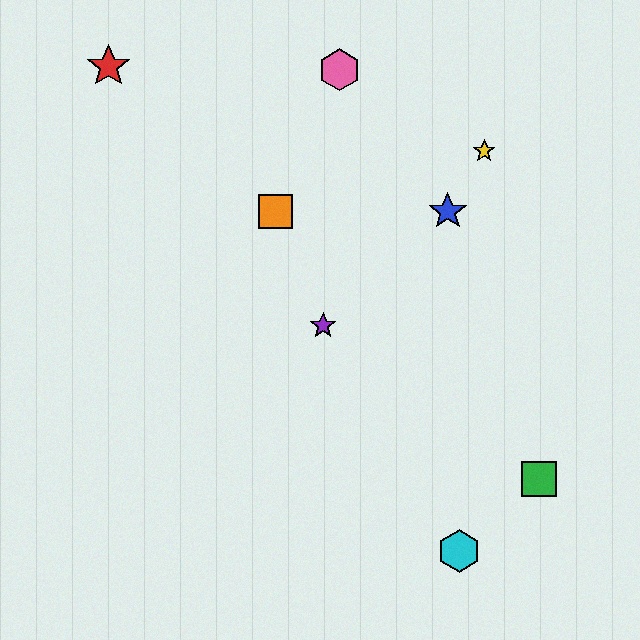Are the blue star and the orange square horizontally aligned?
Yes, both are at y≈211.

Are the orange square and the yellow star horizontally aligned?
No, the orange square is at y≈211 and the yellow star is at y≈151.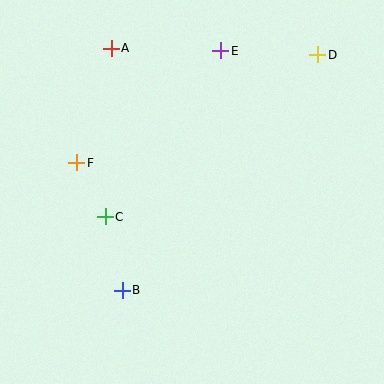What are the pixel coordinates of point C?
Point C is at (105, 217).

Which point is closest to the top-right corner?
Point D is closest to the top-right corner.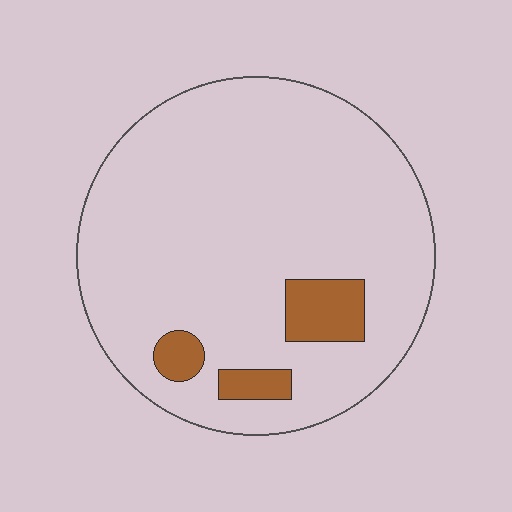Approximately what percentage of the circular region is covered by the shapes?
Approximately 10%.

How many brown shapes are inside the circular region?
3.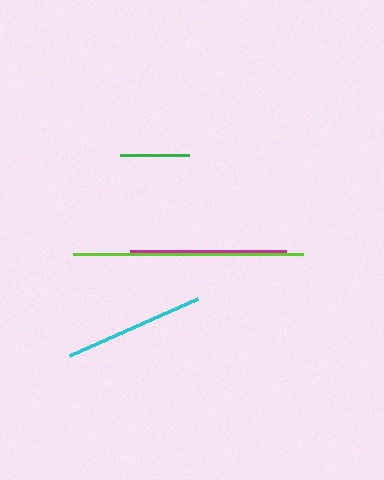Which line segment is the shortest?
The green line is the shortest at approximately 69 pixels.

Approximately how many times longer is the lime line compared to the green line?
The lime line is approximately 3.3 times the length of the green line.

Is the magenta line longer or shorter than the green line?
The magenta line is longer than the green line.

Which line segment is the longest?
The lime line is the longest at approximately 230 pixels.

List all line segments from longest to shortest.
From longest to shortest: lime, magenta, cyan, green.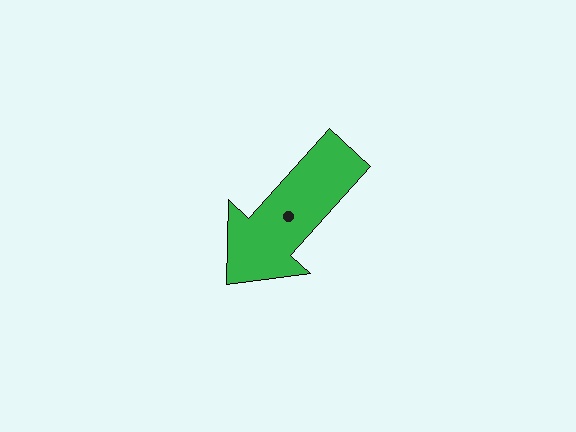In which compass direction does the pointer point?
Southwest.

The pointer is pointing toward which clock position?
Roughly 7 o'clock.